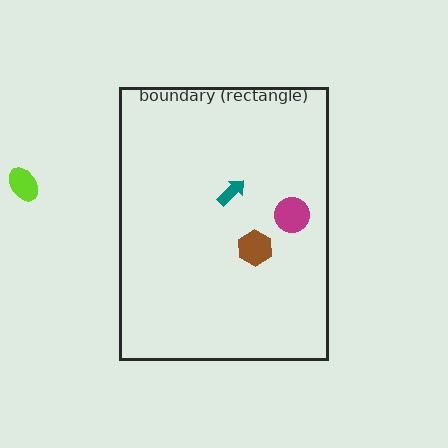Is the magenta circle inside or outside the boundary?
Inside.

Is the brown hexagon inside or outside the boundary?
Inside.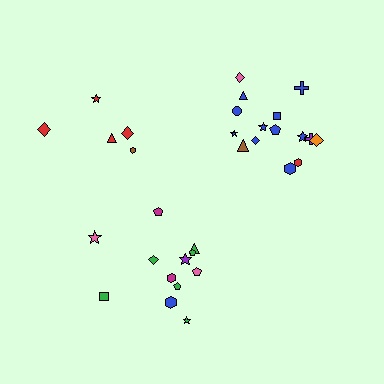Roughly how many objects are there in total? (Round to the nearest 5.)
Roughly 30 objects in total.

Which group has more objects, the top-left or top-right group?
The top-right group.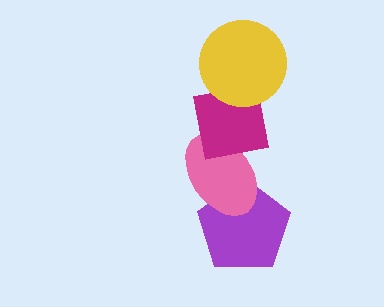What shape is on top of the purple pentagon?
The pink ellipse is on top of the purple pentagon.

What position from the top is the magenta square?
The magenta square is 2nd from the top.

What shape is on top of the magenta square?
The yellow circle is on top of the magenta square.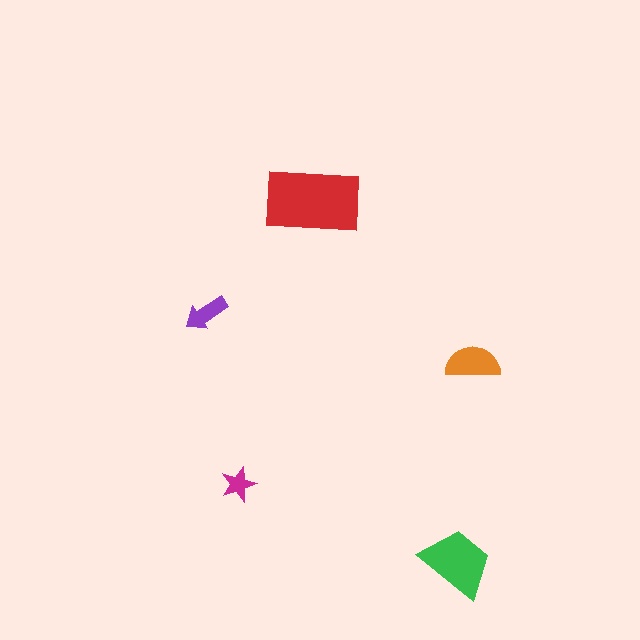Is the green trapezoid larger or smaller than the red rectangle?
Smaller.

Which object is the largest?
The red rectangle.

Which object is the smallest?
The magenta star.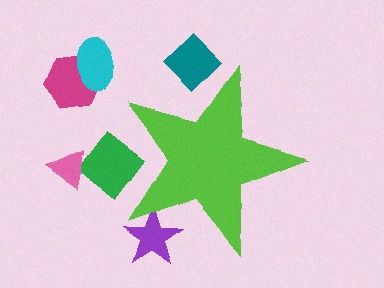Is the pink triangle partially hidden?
No, the pink triangle is fully visible.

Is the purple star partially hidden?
Yes, the purple star is partially hidden behind the lime star.